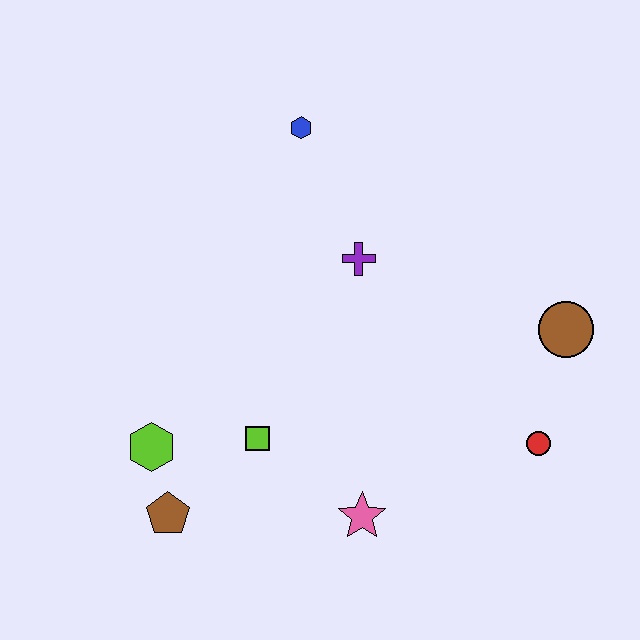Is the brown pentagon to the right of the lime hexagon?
Yes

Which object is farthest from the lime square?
The brown circle is farthest from the lime square.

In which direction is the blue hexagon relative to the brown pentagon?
The blue hexagon is above the brown pentagon.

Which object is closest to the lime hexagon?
The brown pentagon is closest to the lime hexagon.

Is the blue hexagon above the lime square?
Yes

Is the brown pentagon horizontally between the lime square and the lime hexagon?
Yes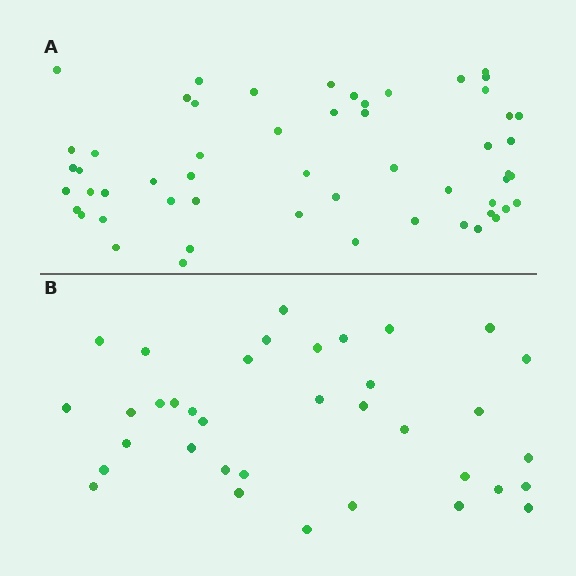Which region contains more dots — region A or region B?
Region A (the top region) has more dots.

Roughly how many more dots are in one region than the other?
Region A has approximately 20 more dots than region B.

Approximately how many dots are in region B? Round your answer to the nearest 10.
About 40 dots. (The exact count is 36, which rounds to 40.)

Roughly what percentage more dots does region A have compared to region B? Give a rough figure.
About 55% more.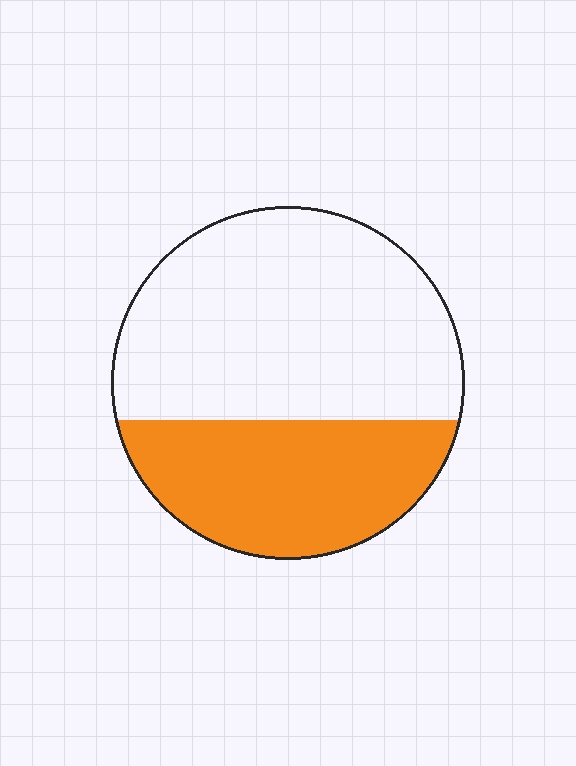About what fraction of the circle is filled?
About three eighths (3/8).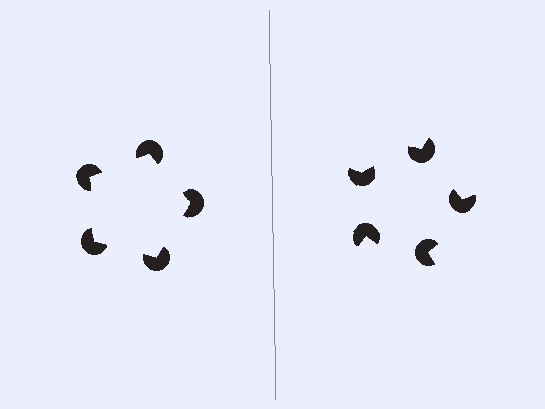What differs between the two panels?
The pac-man discs are positioned identically on both sides; only the wedge orientations differ. On the left they align to a pentagon; on the right they are misaligned.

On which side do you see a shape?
An illusory pentagon appears on the left side. On the right side the wedge cuts are rotated, so no coherent shape forms.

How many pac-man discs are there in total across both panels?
10 — 5 on each side.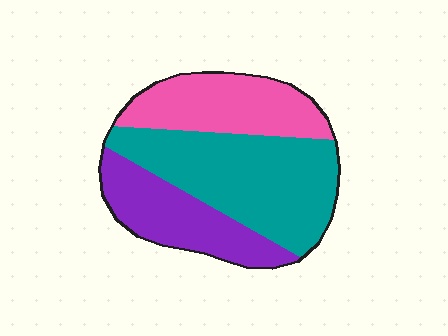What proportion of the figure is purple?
Purple covers around 25% of the figure.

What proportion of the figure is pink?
Pink takes up about one quarter (1/4) of the figure.